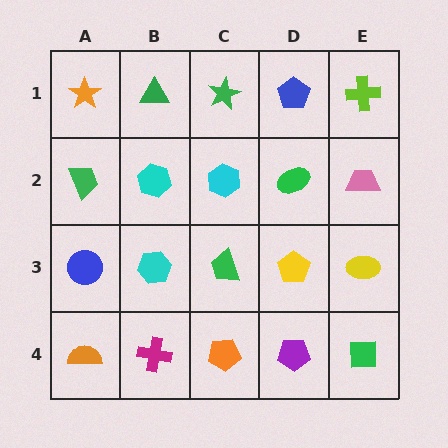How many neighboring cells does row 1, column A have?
2.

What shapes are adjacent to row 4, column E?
A yellow ellipse (row 3, column E), a purple pentagon (row 4, column D).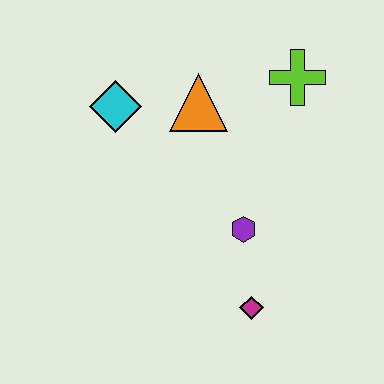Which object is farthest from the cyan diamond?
The magenta diamond is farthest from the cyan diamond.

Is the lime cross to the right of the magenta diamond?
Yes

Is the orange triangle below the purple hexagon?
No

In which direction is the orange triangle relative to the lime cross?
The orange triangle is to the left of the lime cross.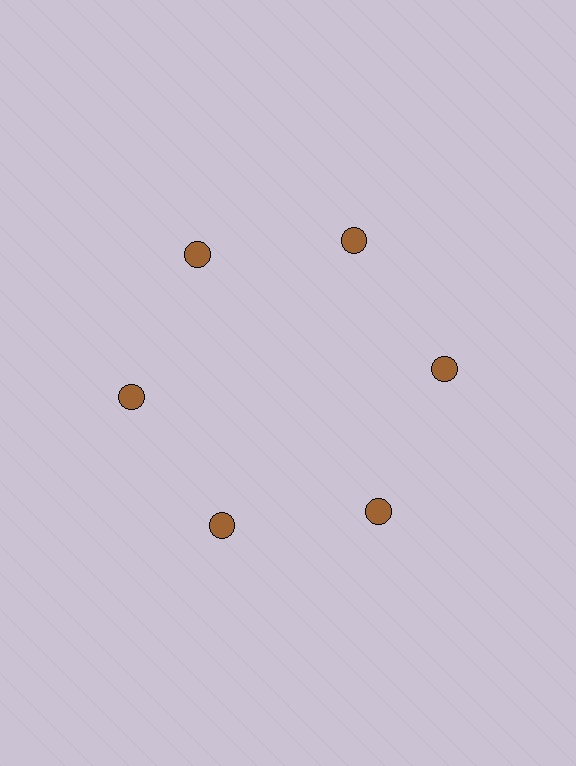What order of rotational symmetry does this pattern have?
This pattern has 6-fold rotational symmetry.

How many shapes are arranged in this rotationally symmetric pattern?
There are 6 shapes, arranged in 6 groups of 1.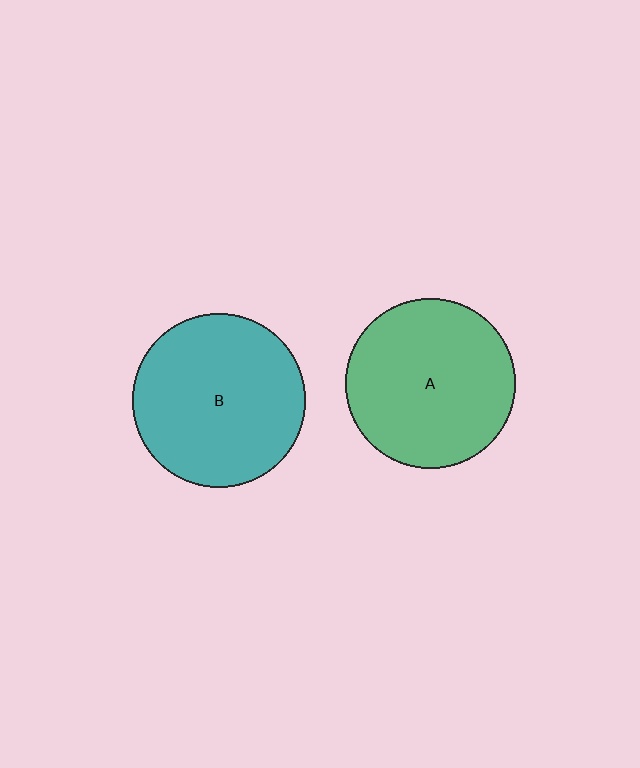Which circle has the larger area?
Circle B (teal).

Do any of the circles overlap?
No, none of the circles overlap.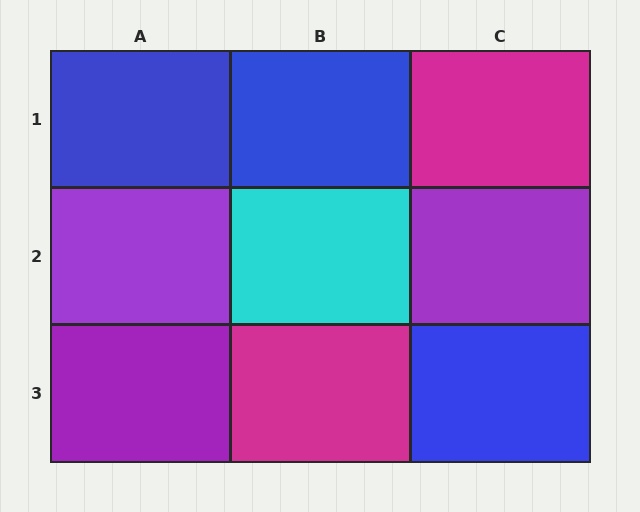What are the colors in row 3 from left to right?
Purple, magenta, blue.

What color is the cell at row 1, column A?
Blue.